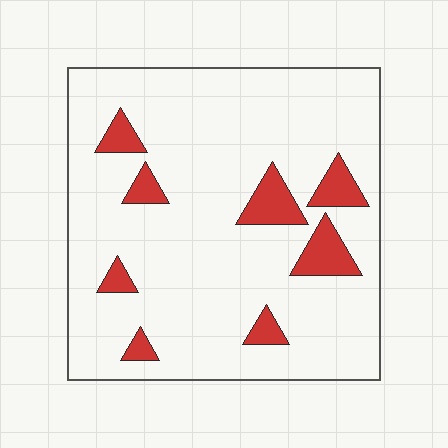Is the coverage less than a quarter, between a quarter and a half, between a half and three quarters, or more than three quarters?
Less than a quarter.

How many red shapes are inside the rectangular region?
8.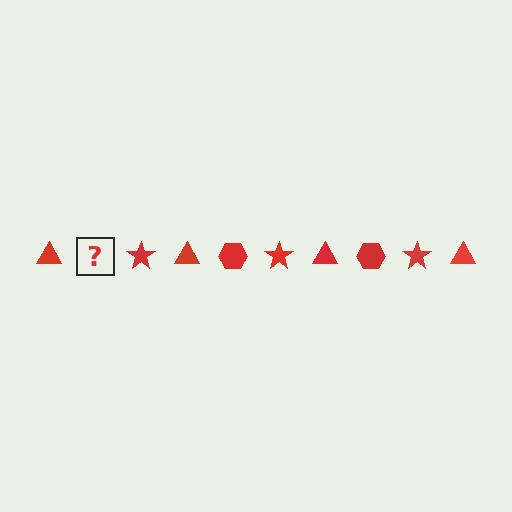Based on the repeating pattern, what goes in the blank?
The blank should be a red hexagon.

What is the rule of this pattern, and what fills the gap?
The rule is that the pattern cycles through triangle, hexagon, star shapes in red. The gap should be filled with a red hexagon.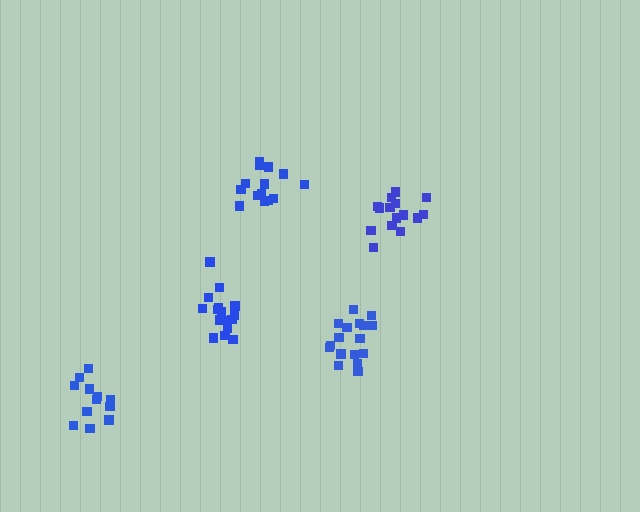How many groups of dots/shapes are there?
There are 5 groups.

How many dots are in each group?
Group 1: 16 dots, Group 2: 17 dots, Group 3: 14 dots, Group 4: 12 dots, Group 5: 15 dots (74 total).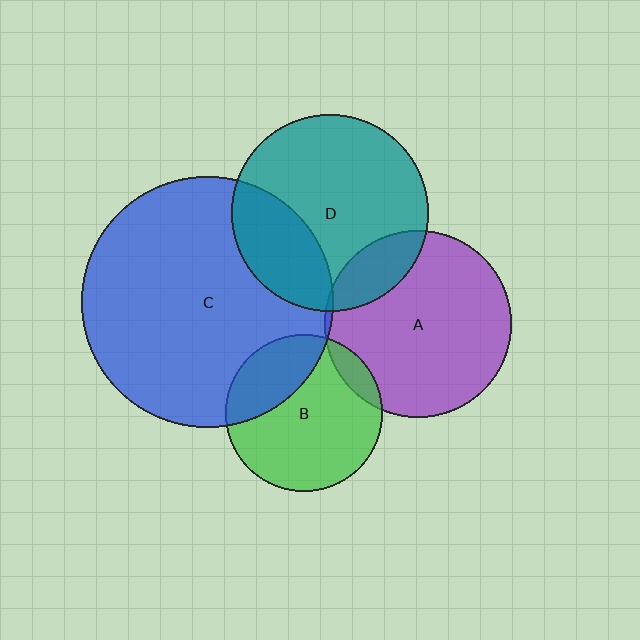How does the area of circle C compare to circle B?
Approximately 2.6 times.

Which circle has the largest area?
Circle C (blue).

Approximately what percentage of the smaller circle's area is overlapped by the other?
Approximately 15%.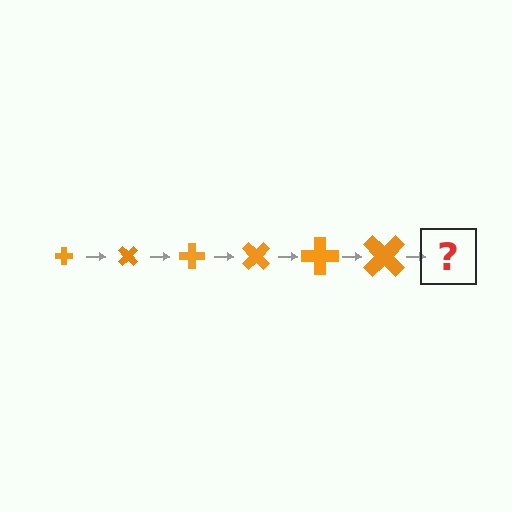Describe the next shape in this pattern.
It should be a cross, larger than the previous one and rotated 270 degrees from the start.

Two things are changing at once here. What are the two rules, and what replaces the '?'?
The two rules are that the cross grows larger each step and it rotates 45 degrees each step. The '?' should be a cross, larger than the previous one and rotated 270 degrees from the start.